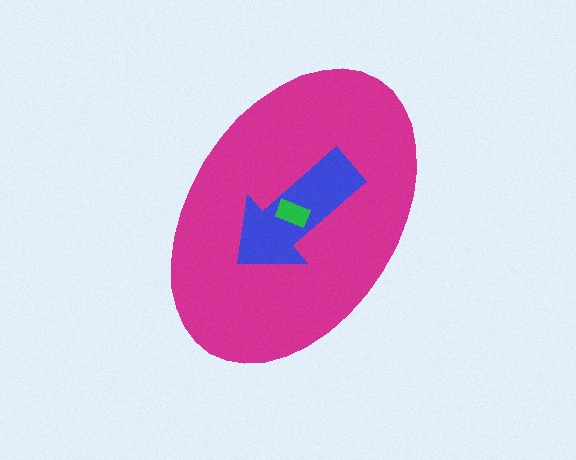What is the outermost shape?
The magenta ellipse.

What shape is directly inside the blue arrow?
The green rectangle.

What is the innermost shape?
The green rectangle.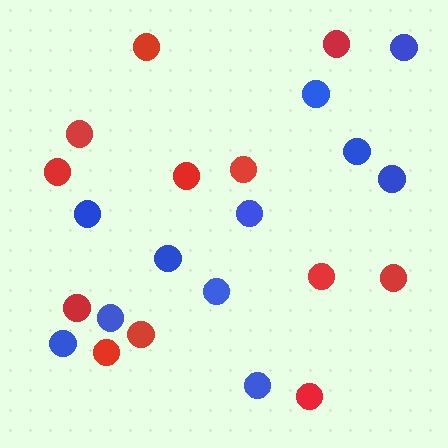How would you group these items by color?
There are 2 groups: one group of red circles (12) and one group of blue circles (11).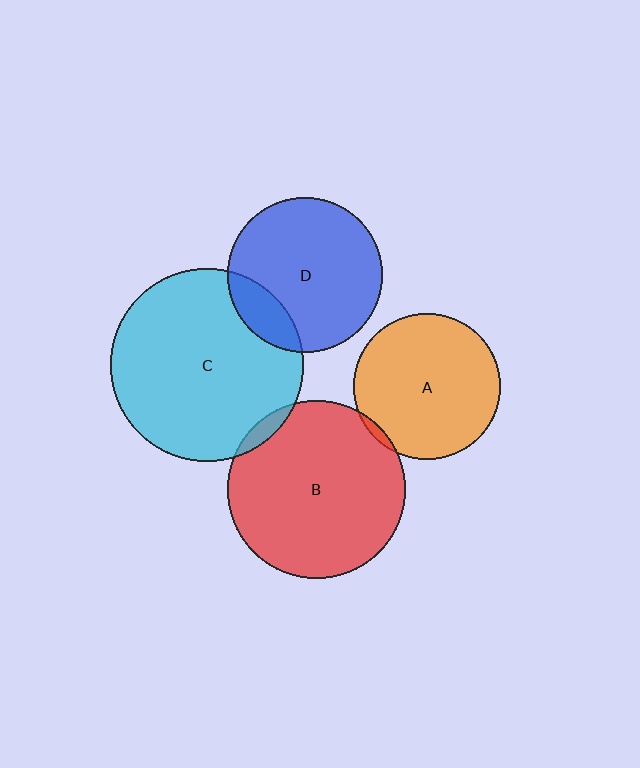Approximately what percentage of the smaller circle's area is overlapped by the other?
Approximately 15%.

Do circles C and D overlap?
Yes.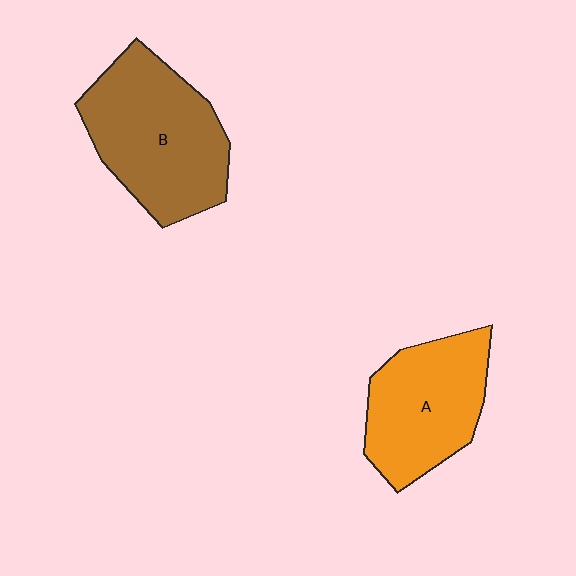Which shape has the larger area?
Shape B (brown).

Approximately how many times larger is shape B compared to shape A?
Approximately 1.2 times.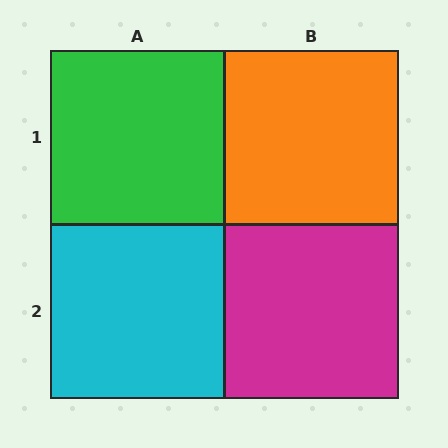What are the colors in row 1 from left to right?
Green, orange.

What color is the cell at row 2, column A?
Cyan.